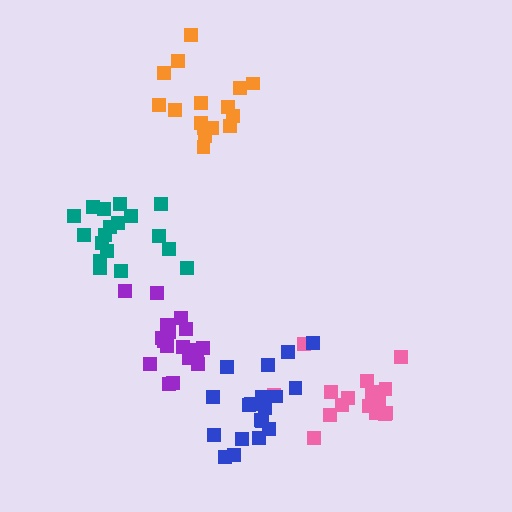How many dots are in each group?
Group 1: 18 dots, Group 2: 18 dots, Group 3: 16 dots, Group 4: 17 dots, Group 5: 19 dots (88 total).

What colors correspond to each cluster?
The clusters are colored: purple, teal, orange, pink, blue.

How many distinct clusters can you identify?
There are 5 distinct clusters.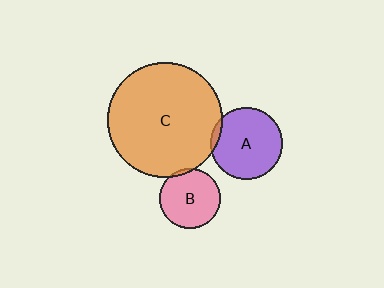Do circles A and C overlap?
Yes.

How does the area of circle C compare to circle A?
Approximately 2.6 times.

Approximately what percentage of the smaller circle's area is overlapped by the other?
Approximately 5%.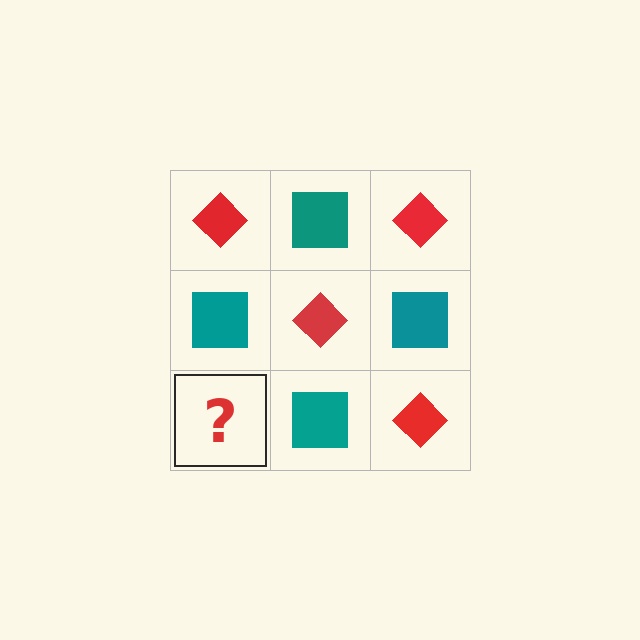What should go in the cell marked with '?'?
The missing cell should contain a red diamond.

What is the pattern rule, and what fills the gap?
The rule is that it alternates red diamond and teal square in a checkerboard pattern. The gap should be filled with a red diamond.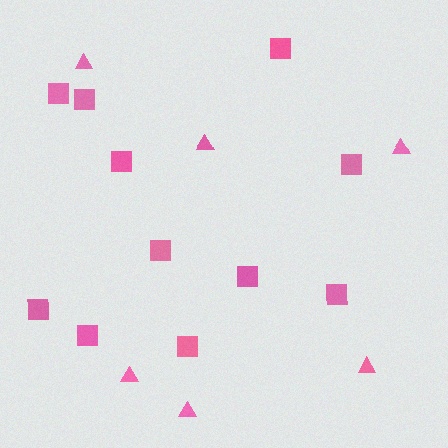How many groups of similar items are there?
There are 2 groups: one group of triangles (6) and one group of squares (11).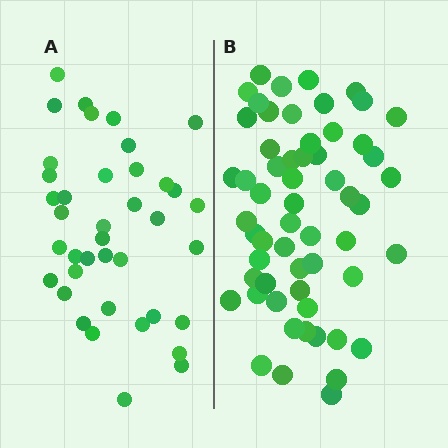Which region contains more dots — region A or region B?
Region B (the right region) has more dots.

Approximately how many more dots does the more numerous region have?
Region B has approximately 20 more dots than region A.